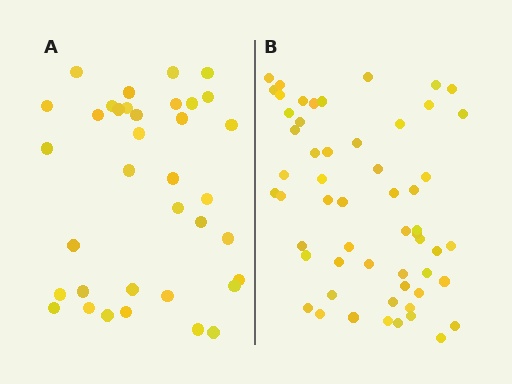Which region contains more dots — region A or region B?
Region B (the right region) has more dots.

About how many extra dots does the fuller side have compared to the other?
Region B has approximately 20 more dots than region A.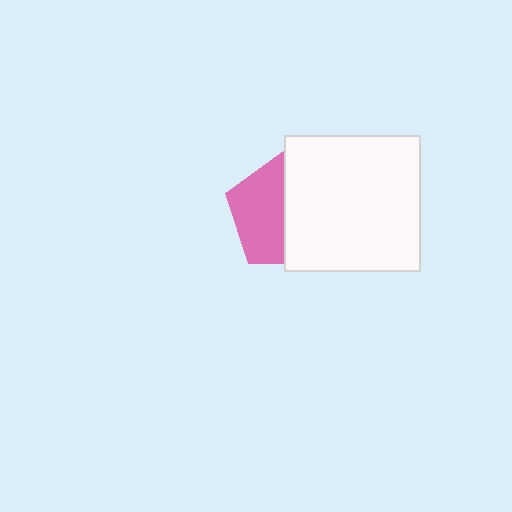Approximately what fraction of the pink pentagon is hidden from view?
Roughly 52% of the pink pentagon is hidden behind the white square.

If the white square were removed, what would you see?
You would see the complete pink pentagon.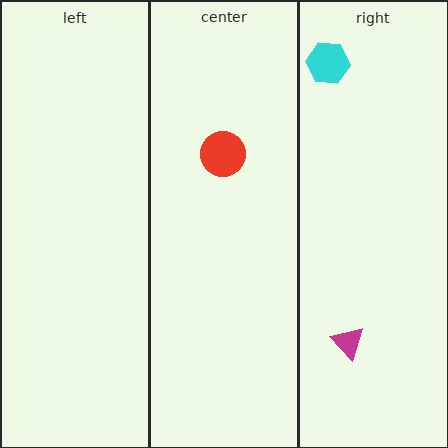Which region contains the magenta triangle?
The right region.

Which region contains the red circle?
The center region.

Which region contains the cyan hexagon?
The right region.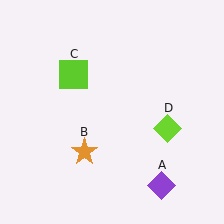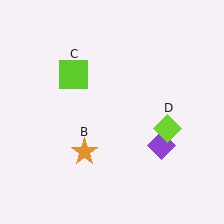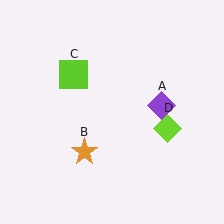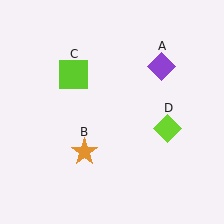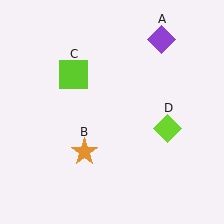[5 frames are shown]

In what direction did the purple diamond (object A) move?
The purple diamond (object A) moved up.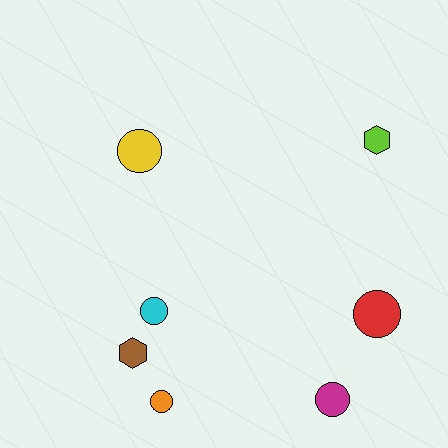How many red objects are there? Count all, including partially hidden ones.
There is 1 red object.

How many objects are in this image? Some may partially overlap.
There are 7 objects.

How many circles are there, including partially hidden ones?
There are 5 circles.